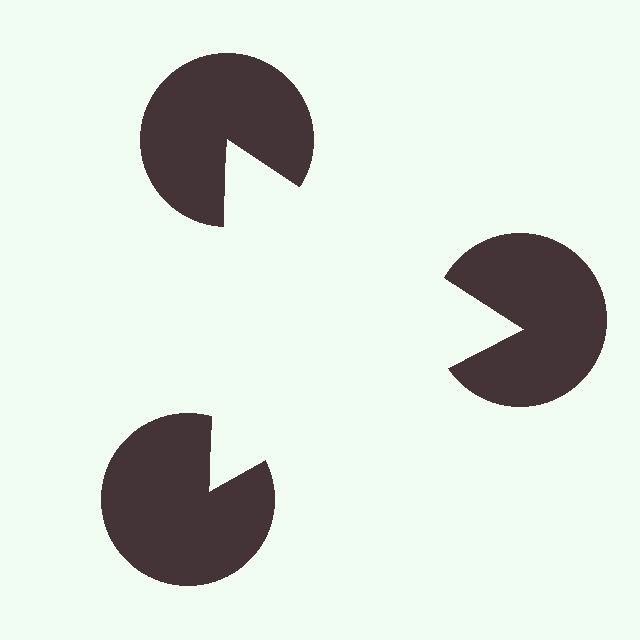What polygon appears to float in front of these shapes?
An illusory triangle — its edges are inferred from the aligned wedge cuts in the pac-man discs, not physically drawn.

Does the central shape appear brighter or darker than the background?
It typically appears slightly brighter than the background, even though no actual brightness change is drawn.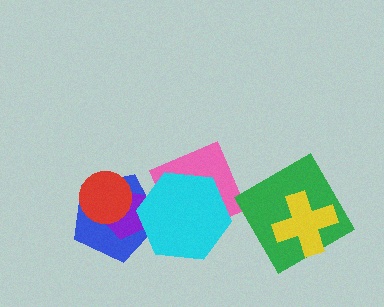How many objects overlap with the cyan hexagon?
3 objects overlap with the cyan hexagon.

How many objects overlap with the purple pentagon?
3 objects overlap with the purple pentagon.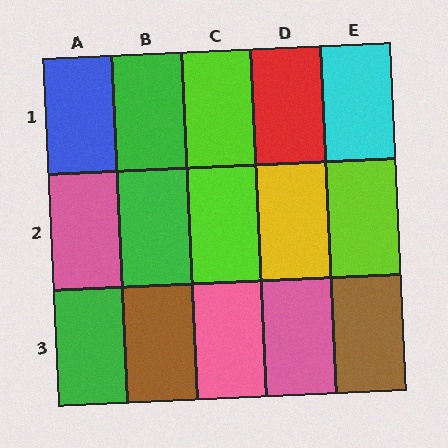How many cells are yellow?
1 cell is yellow.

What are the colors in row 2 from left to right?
Pink, green, lime, yellow, lime.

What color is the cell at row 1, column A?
Blue.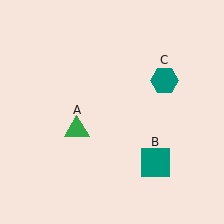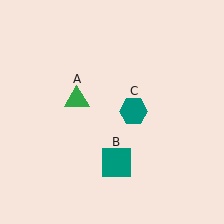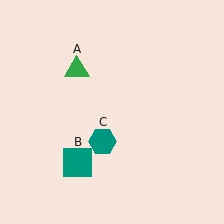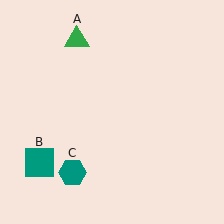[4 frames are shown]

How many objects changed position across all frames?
3 objects changed position: green triangle (object A), teal square (object B), teal hexagon (object C).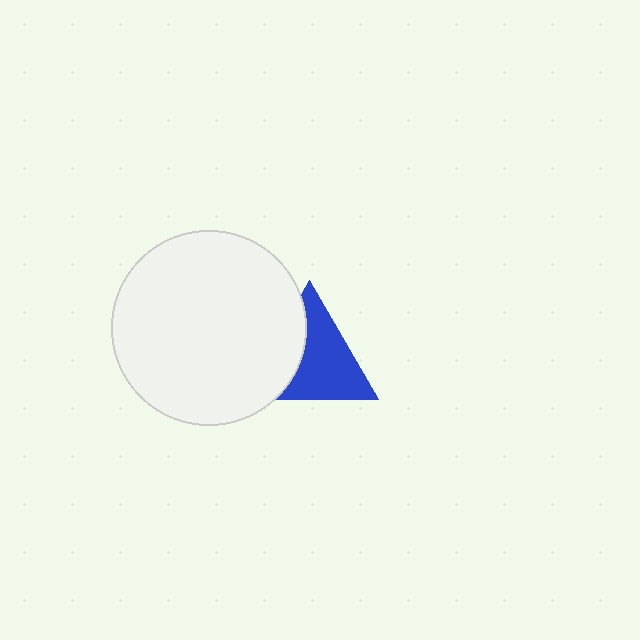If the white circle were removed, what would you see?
You would see the complete blue triangle.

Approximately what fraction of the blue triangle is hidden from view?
Roughly 37% of the blue triangle is hidden behind the white circle.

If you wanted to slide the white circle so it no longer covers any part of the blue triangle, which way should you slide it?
Slide it left — that is the most direct way to separate the two shapes.